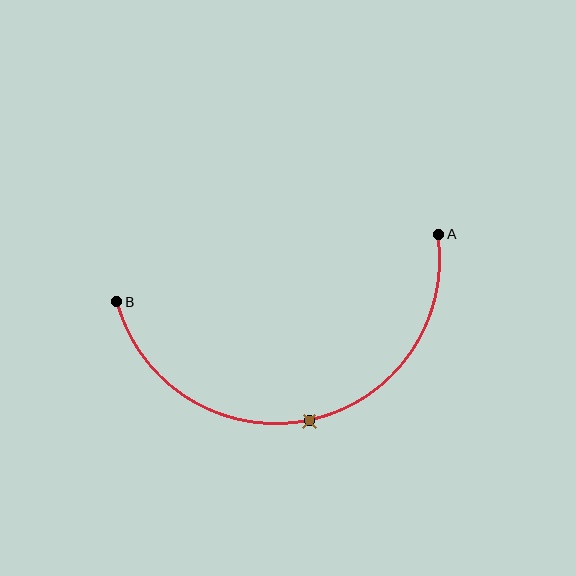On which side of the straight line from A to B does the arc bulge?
The arc bulges below the straight line connecting A and B.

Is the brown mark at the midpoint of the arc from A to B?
Yes. The brown mark lies on the arc at equal arc-length from both A and B — it is the arc midpoint.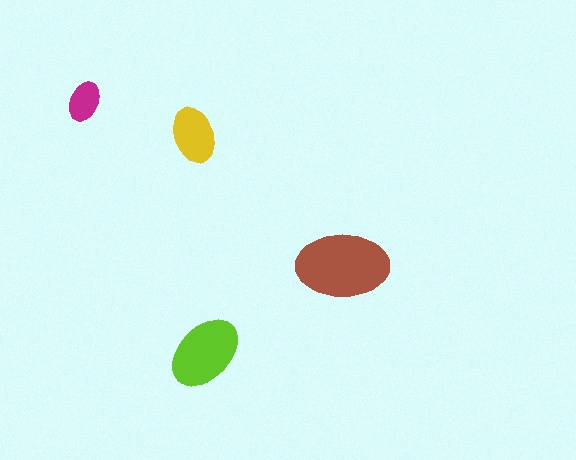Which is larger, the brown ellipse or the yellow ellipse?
The brown one.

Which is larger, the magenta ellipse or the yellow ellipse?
The yellow one.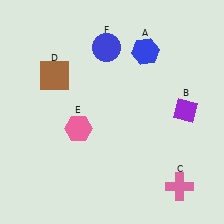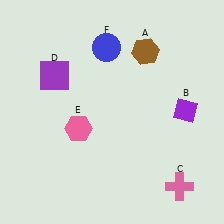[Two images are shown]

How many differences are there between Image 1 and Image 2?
There are 2 differences between the two images.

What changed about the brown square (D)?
In Image 1, D is brown. In Image 2, it changed to purple.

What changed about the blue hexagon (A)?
In Image 1, A is blue. In Image 2, it changed to brown.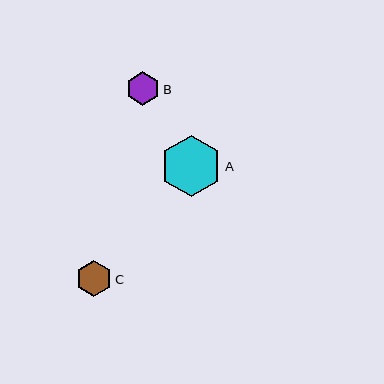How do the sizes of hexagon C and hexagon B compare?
Hexagon C and hexagon B are approximately the same size.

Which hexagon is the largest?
Hexagon A is the largest with a size of approximately 61 pixels.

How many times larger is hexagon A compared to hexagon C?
Hexagon A is approximately 1.7 times the size of hexagon C.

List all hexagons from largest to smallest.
From largest to smallest: A, C, B.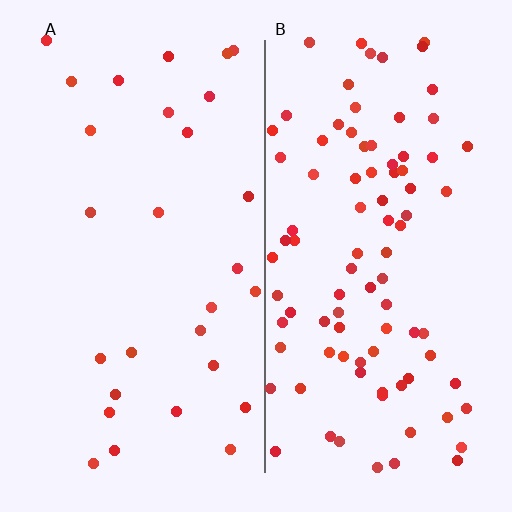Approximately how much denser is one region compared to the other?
Approximately 3.2× — region B over region A.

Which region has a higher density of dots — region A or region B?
B (the right).